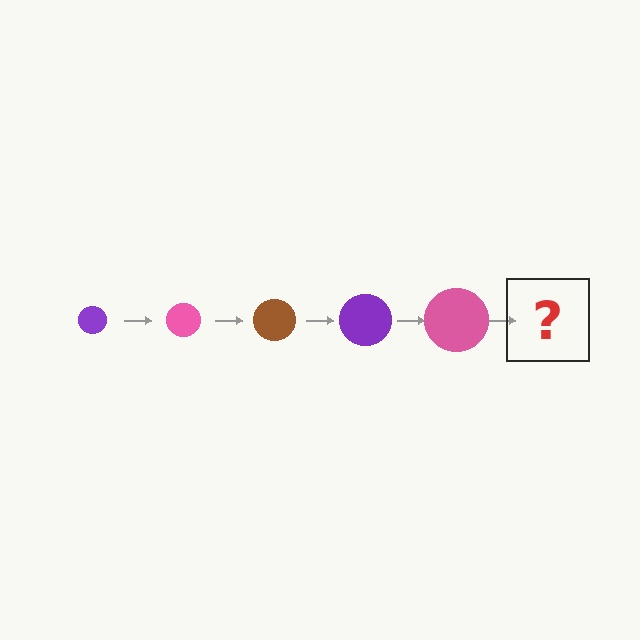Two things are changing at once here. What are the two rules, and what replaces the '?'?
The two rules are that the circle grows larger each step and the color cycles through purple, pink, and brown. The '?' should be a brown circle, larger than the previous one.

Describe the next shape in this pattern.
It should be a brown circle, larger than the previous one.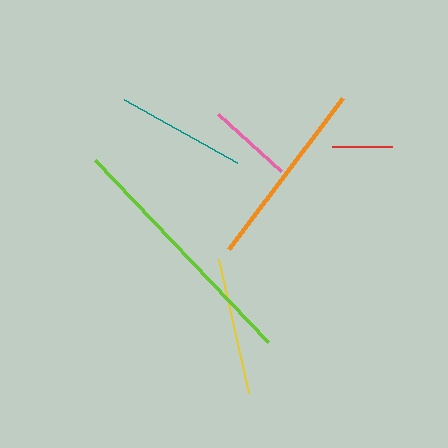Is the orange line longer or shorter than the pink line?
The orange line is longer than the pink line.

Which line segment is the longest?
The lime line is the longest at approximately 251 pixels.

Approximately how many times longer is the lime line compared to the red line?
The lime line is approximately 4.2 times the length of the red line.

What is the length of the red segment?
The red segment is approximately 60 pixels long.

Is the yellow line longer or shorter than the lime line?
The lime line is longer than the yellow line.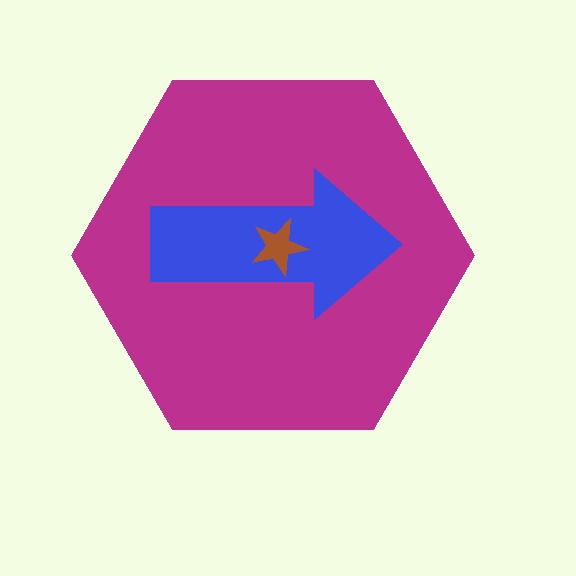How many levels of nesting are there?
3.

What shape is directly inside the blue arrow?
The brown star.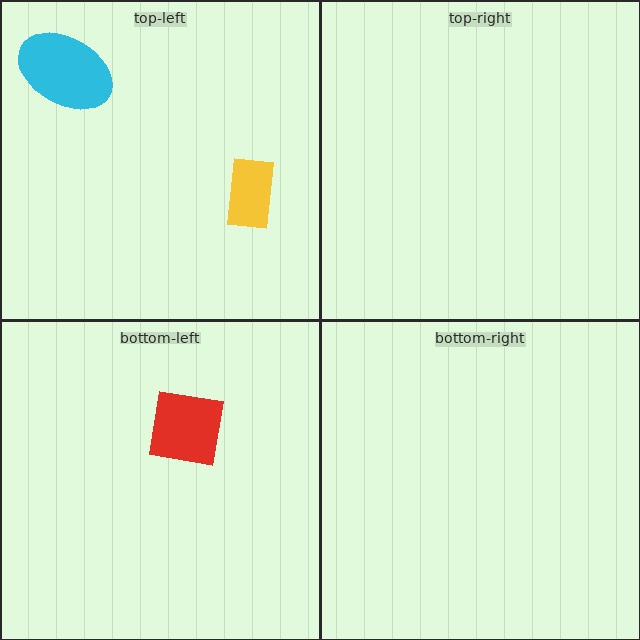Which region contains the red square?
The bottom-left region.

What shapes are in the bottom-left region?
The red square.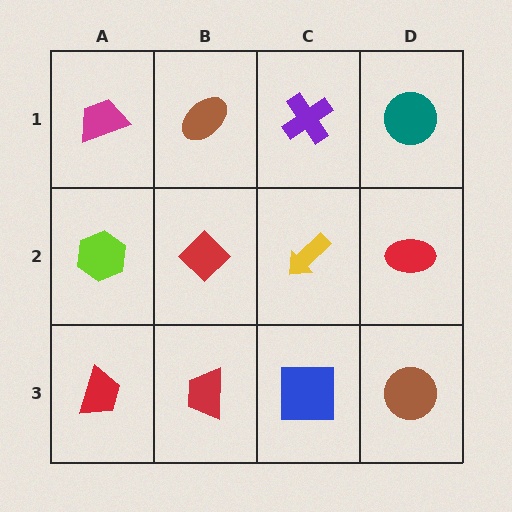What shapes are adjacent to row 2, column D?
A teal circle (row 1, column D), a brown circle (row 3, column D), a yellow arrow (row 2, column C).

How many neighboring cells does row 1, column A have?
2.